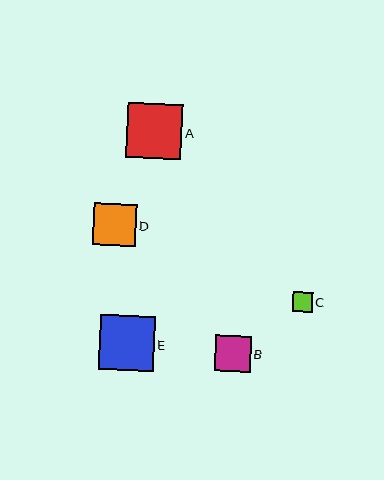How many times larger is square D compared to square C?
Square D is approximately 2.2 times the size of square C.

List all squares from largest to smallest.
From largest to smallest: E, A, D, B, C.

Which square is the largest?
Square E is the largest with a size of approximately 55 pixels.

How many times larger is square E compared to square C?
Square E is approximately 2.8 times the size of square C.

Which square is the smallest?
Square C is the smallest with a size of approximately 19 pixels.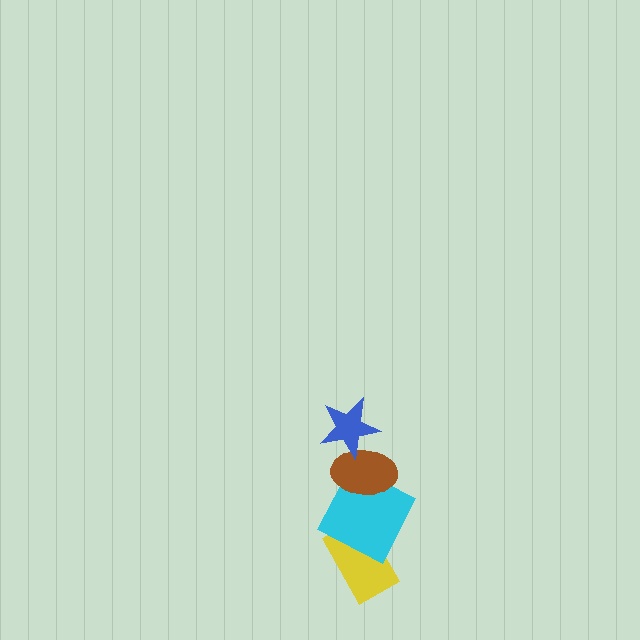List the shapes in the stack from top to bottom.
From top to bottom: the blue star, the brown ellipse, the cyan square, the yellow rectangle.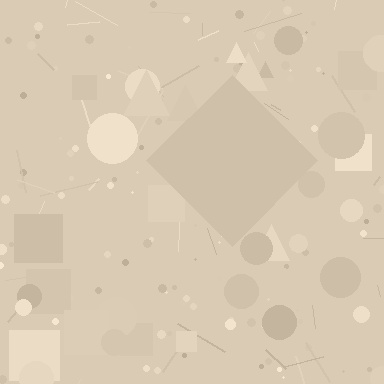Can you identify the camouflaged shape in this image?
The camouflaged shape is a diamond.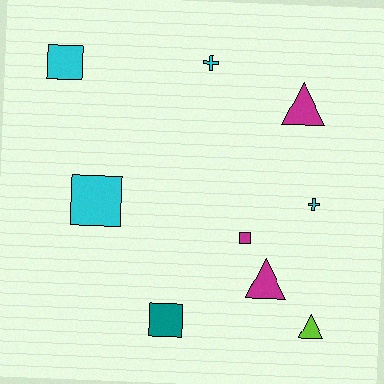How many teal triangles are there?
There are no teal triangles.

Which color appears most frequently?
Cyan, with 4 objects.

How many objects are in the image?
There are 9 objects.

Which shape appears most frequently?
Square, with 4 objects.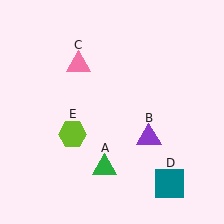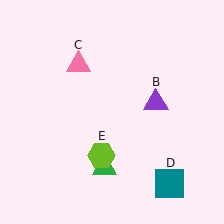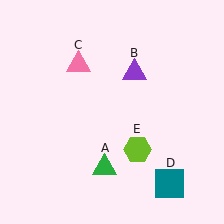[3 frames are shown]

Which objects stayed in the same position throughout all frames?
Green triangle (object A) and pink triangle (object C) and teal square (object D) remained stationary.